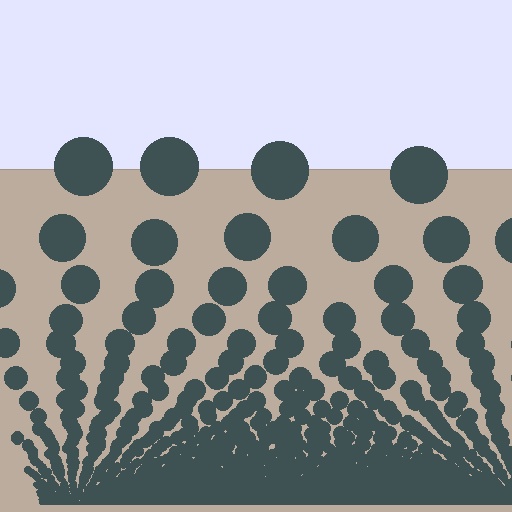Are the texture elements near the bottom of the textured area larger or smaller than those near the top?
Smaller. The gradient is inverted — elements near the bottom are smaller and denser.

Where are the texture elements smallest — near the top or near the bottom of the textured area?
Near the bottom.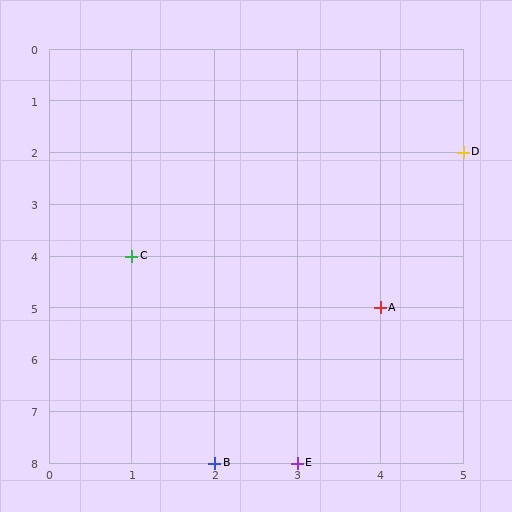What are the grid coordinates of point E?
Point E is at grid coordinates (3, 8).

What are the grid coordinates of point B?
Point B is at grid coordinates (2, 8).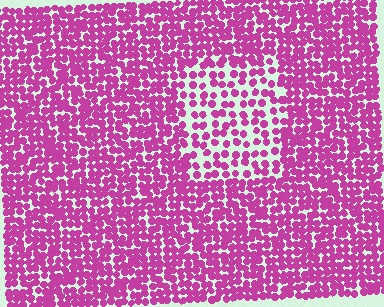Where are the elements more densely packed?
The elements are more densely packed outside the rectangle boundary.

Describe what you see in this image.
The image contains small magenta elements arranged at two different densities. A rectangle-shaped region is visible where the elements are less densely packed than the surrounding area.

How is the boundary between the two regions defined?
The boundary is defined by a change in element density (approximately 1.9x ratio). All elements are the same color, size, and shape.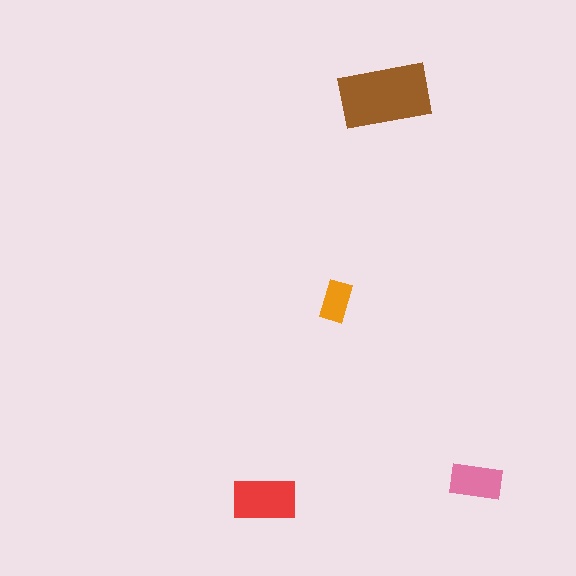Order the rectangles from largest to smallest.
the brown one, the red one, the pink one, the orange one.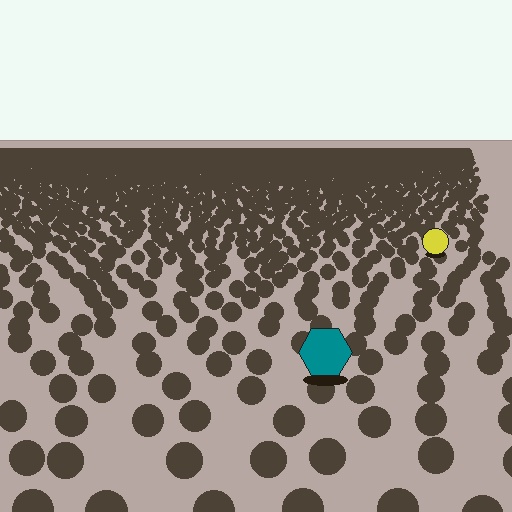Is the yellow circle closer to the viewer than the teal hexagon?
No. The teal hexagon is closer — you can tell from the texture gradient: the ground texture is coarser near it.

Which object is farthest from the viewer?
The yellow circle is farthest from the viewer. It appears smaller and the ground texture around it is denser.